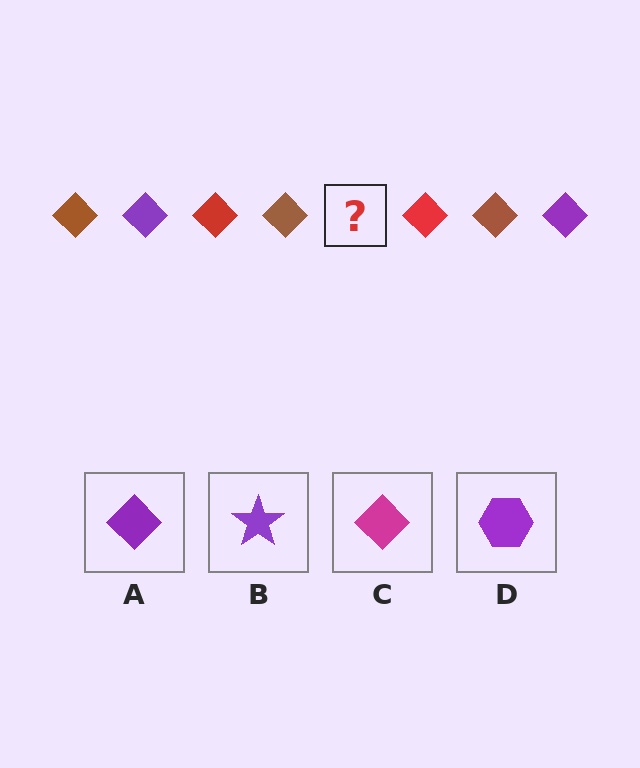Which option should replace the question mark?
Option A.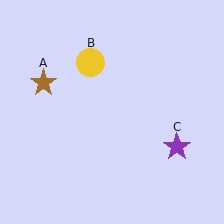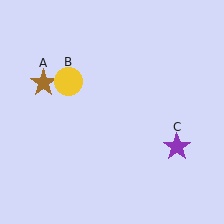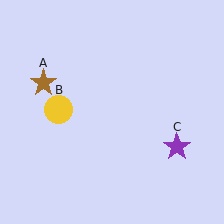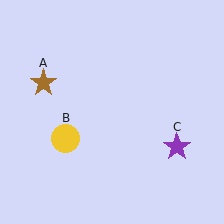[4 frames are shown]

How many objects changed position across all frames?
1 object changed position: yellow circle (object B).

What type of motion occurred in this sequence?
The yellow circle (object B) rotated counterclockwise around the center of the scene.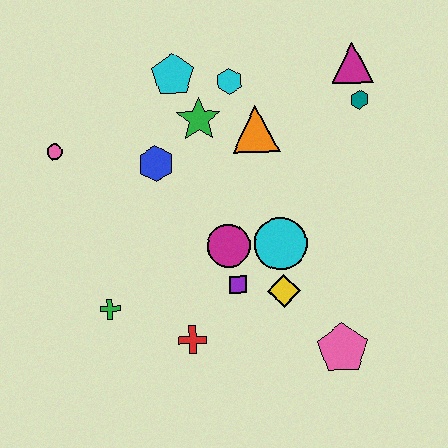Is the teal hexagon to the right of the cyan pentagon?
Yes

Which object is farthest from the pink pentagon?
The pink circle is farthest from the pink pentagon.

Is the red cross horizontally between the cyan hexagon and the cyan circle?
No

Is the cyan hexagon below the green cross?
No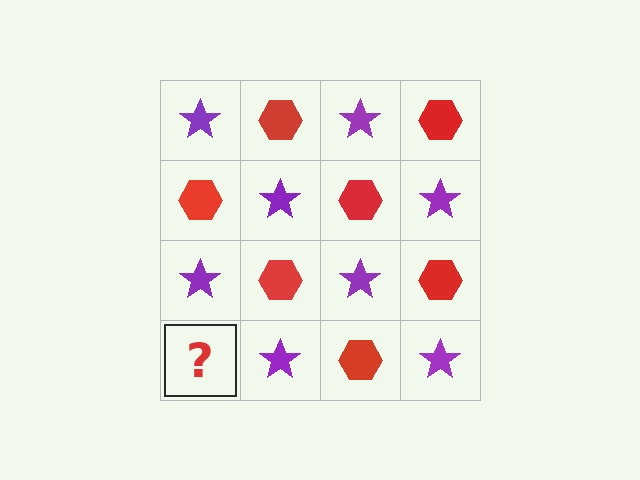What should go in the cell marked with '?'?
The missing cell should contain a red hexagon.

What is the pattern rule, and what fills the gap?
The rule is that it alternates purple star and red hexagon in a checkerboard pattern. The gap should be filled with a red hexagon.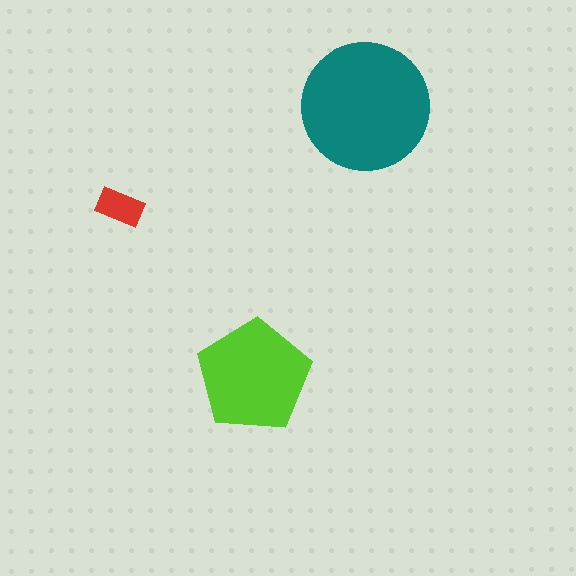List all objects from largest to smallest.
The teal circle, the lime pentagon, the red rectangle.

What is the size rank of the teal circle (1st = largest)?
1st.